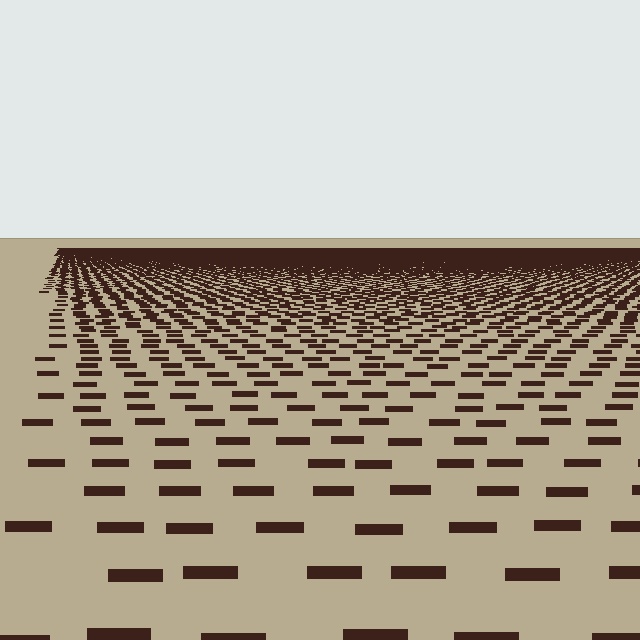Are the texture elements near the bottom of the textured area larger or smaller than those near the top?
Larger. Near the bottom, elements are closer to the viewer and appear at a bigger on-screen size.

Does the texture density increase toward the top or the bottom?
Density increases toward the top.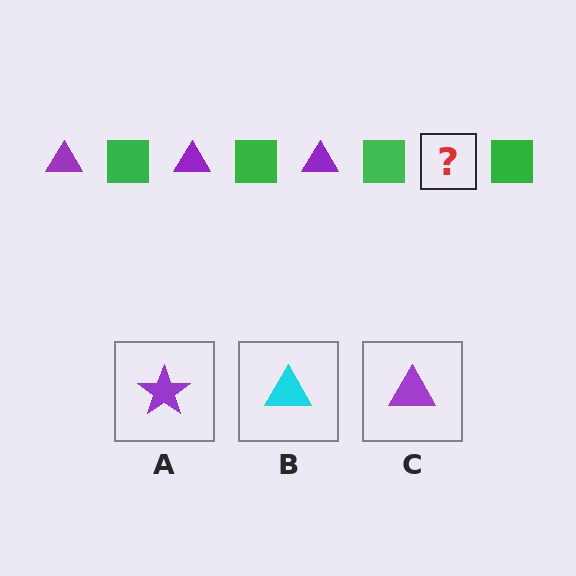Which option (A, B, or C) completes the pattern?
C.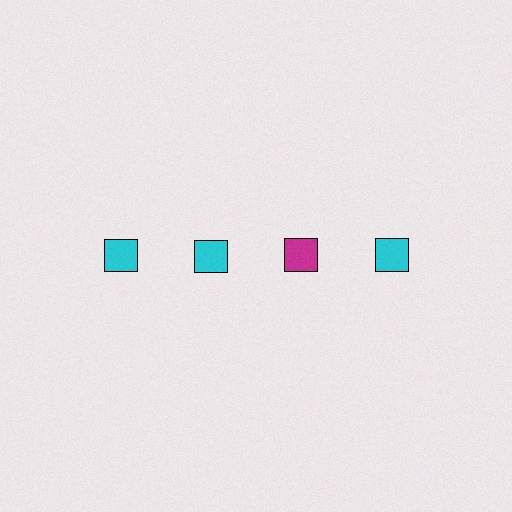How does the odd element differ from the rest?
It has a different color: magenta instead of cyan.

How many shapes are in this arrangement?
There are 4 shapes arranged in a grid pattern.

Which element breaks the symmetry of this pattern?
The magenta square in the top row, center column breaks the symmetry. All other shapes are cyan squares.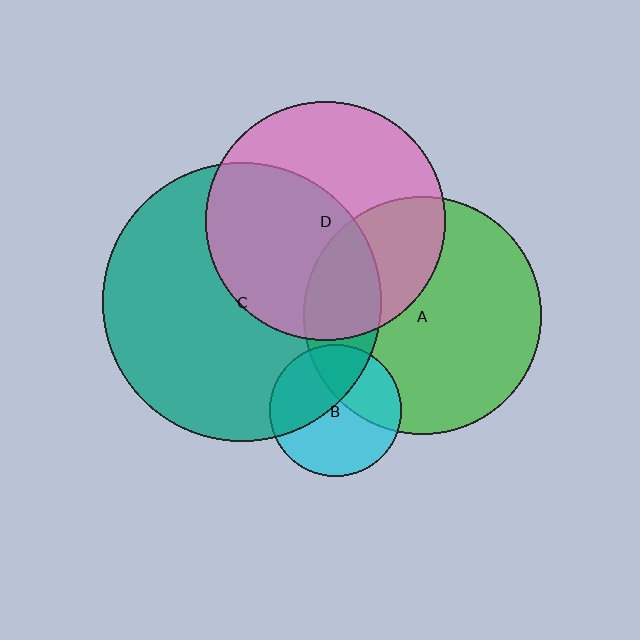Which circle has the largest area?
Circle C (teal).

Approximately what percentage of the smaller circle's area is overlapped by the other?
Approximately 40%.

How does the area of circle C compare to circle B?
Approximately 4.4 times.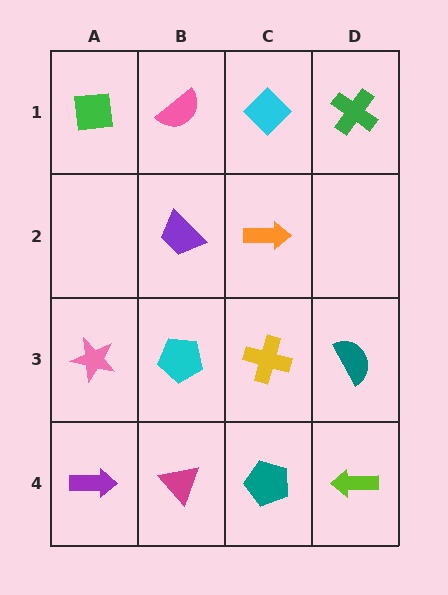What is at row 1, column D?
A green cross.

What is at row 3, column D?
A teal semicircle.